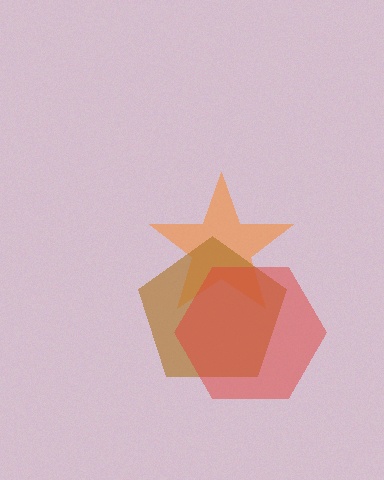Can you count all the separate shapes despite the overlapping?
Yes, there are 3 separate shapes.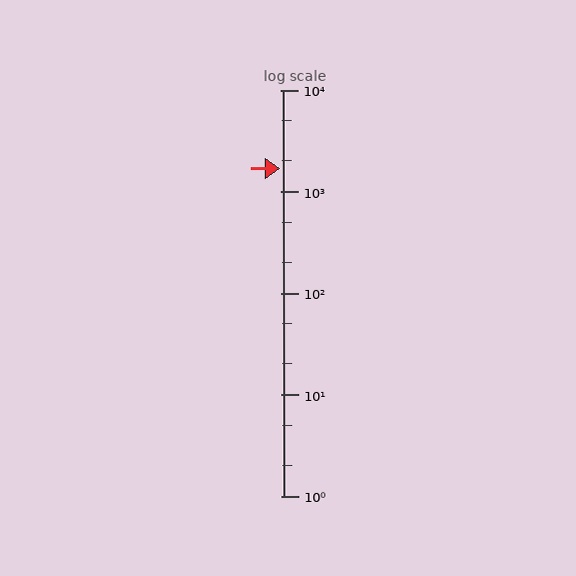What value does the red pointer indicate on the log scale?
The pointer indicates approximately 1700.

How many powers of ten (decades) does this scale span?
The scale spans 4 decades, from 1 to 10000.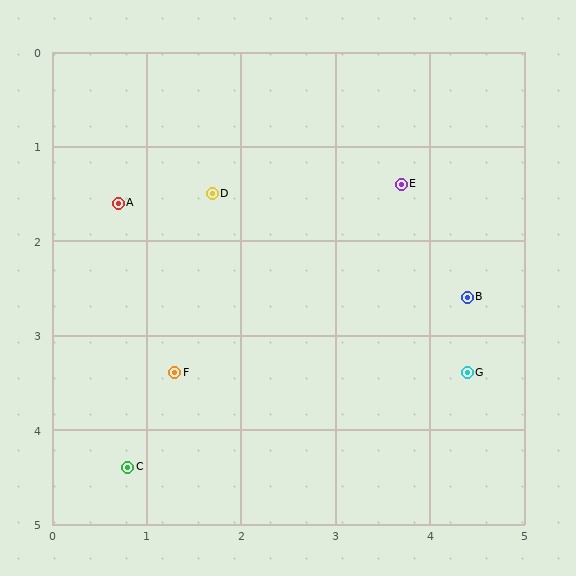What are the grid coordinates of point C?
Point C is at approximately (0.8, 4.4).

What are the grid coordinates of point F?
Point F is at approximately (1.3, 3.4).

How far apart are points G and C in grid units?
Points G and C are about 3.7 grid units apart.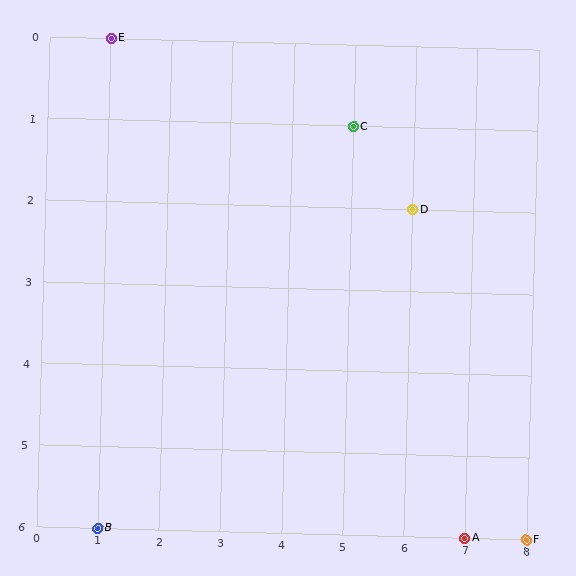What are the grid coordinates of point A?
Point A is at grid coordinates (7, 6).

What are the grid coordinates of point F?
Point F is at grid coordinates (8, 6).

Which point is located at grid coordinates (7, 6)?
Point A is at (7, 6).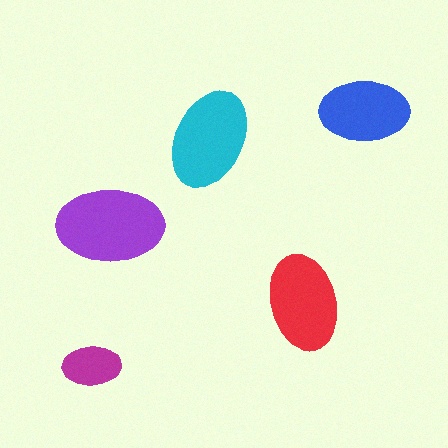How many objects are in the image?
There are 5 objects in the image.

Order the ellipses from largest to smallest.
the purple one, the cyan one, the red one, the blue one, the magenta one.